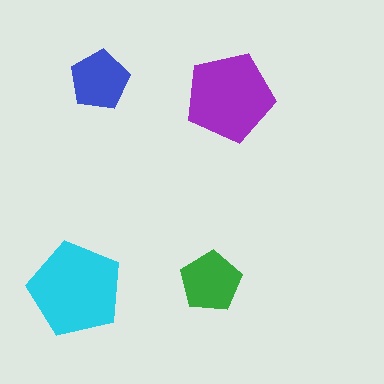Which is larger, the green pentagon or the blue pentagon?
The green one.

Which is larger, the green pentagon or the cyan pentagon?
The cyan one.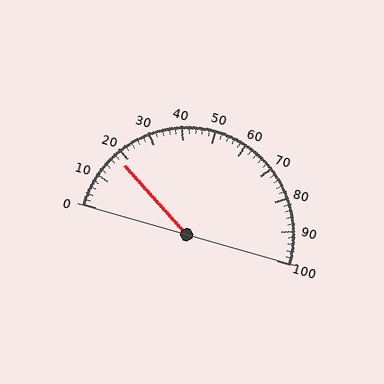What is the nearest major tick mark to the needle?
The nearest major tick mark is 20.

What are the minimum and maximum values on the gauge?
The gauge ranges from 0 to 100.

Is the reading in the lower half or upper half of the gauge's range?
The reading is in the lower half of the range (0 to 100).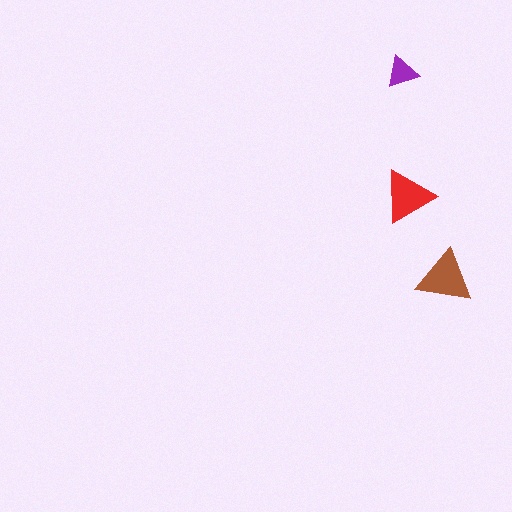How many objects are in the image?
There are 3 objects in the image.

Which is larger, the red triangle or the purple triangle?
The red one.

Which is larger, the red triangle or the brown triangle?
The brown one.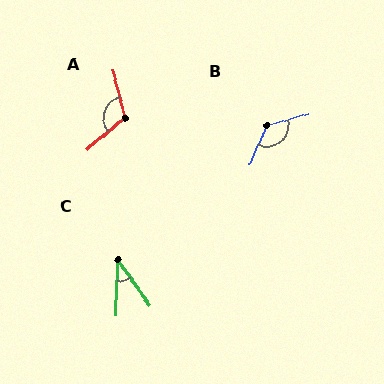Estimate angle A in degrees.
Approximately 115 degrees.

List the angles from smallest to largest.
C (36°), A (115°), B (129°).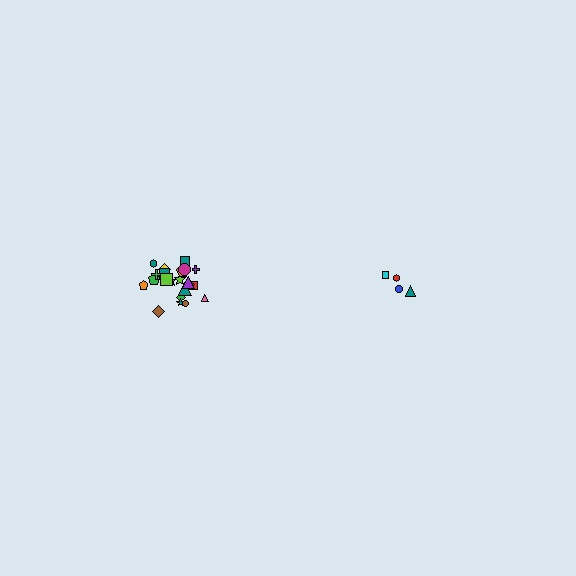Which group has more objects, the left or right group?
The left group.